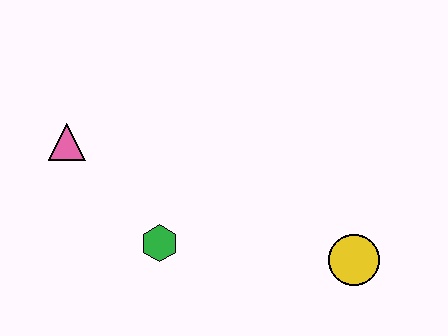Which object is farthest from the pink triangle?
The yellow circle is farthest from the pink triangle.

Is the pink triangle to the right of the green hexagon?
No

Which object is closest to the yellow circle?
The green hexagon is closest to the yellow circle.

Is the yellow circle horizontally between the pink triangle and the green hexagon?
No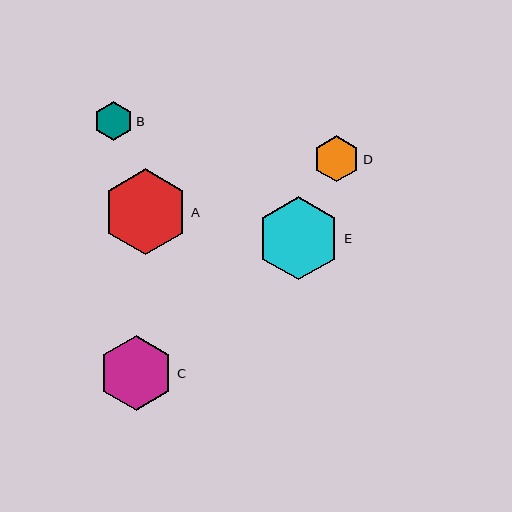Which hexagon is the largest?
Hexagon A is the largest with a size of approximately 86 pixels.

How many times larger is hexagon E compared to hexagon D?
Hexagon E is approximately 1.8 times the size of hexagon D.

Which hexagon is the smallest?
Hexagon B is the smallest with a size of approximately 39 pixels.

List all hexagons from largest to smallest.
From largest to smallest: A, E, C, D, B.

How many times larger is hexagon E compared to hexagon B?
Hexagon E is approximately 2.1 times the size of hexagon B.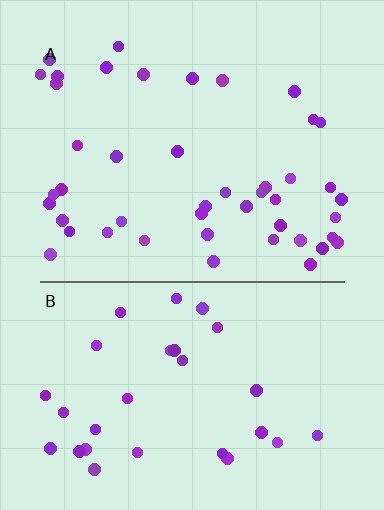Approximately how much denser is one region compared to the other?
Approximately 1.5× — region A over region B.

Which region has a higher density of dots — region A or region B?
A (the top).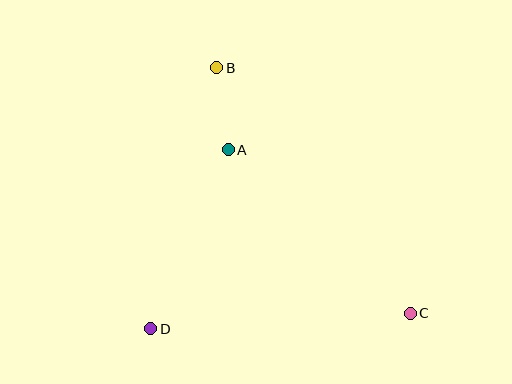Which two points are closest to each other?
Points A and B are closest to each other.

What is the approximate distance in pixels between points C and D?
The distance between C and D is approximately 260 pixels.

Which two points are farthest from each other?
Points B and C are farthest from each other.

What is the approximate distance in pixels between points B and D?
The distance between B and D is approximately 269 pixels.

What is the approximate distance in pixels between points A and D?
The distance between A and D is approximately 195 pixels.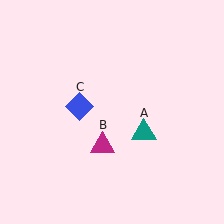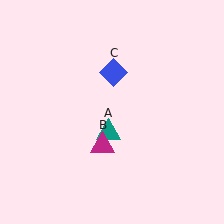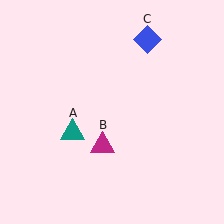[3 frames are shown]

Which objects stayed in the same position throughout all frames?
Magenta triangle (object B) remained stationary.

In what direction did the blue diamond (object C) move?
The blue diamond (object C) moved up and to the right.